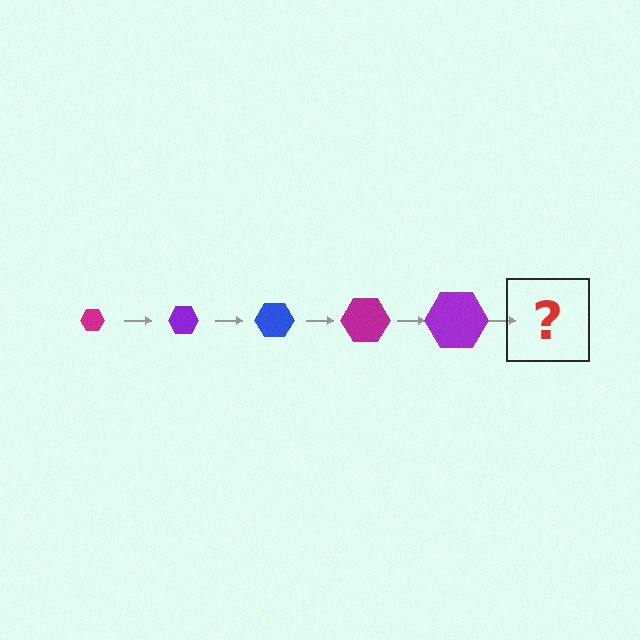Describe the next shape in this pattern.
It should be a blue hexagon, larger than the previous one.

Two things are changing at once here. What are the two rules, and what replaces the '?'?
The two rules are that the hexagon grows larger each step and the color cycles through magenta, purple, and blue. The '?' should be a blue hexagon, larger than the previous one.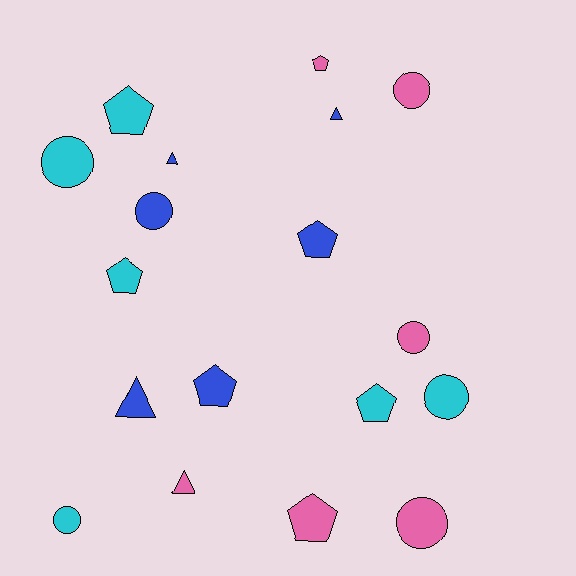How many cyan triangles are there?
There are no cyan triangles.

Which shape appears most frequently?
Circle, with 7 objects.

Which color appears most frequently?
Pink, with 6 objects.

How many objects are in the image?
There are 18 objects.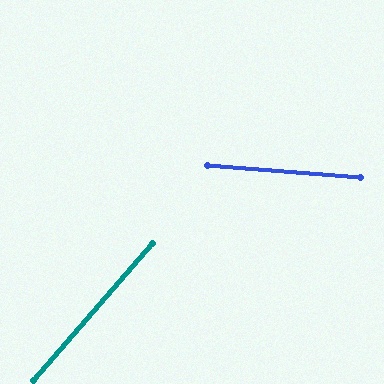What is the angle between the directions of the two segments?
Approximately 53 degrees.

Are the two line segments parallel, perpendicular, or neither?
Neither parallel nor perpendicular — they differ by about 53°.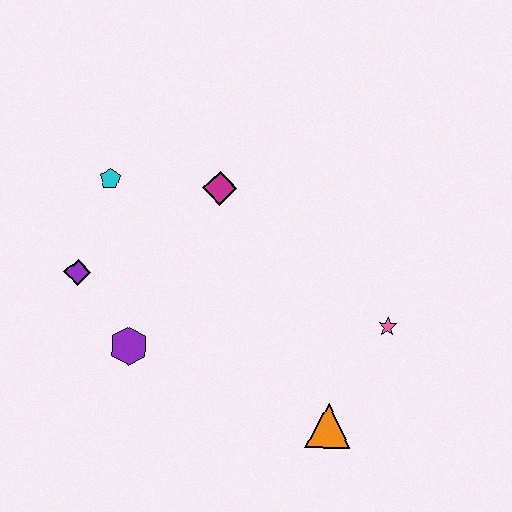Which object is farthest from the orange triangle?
The cyan pentagon is farthest from the orange triangle.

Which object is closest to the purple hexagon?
The purple diamond is closest to the purple hexagon.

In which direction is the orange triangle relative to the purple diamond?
The orange triangle is to the right of the purple diamond.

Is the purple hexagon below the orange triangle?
No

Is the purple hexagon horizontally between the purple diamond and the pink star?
Yes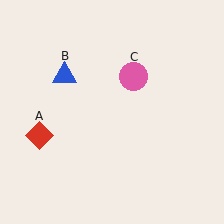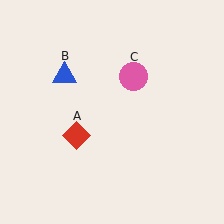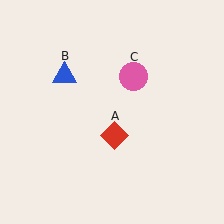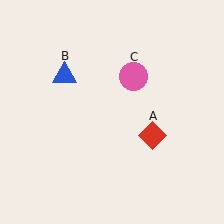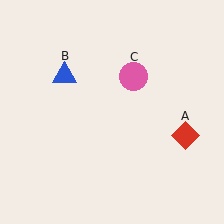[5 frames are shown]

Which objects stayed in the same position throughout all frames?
Blue triangle (object B) and pink circle (object C) remained stationary.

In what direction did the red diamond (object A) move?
The red diamond (object A) moved right.